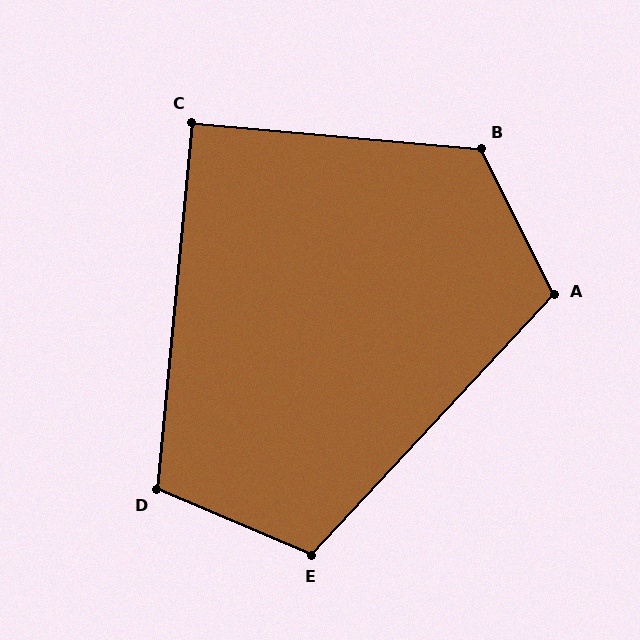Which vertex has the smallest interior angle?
C, at approximately 90 degrees.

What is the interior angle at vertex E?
Approximately 110 degrees (obtuse).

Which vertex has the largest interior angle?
B, at approximately 122 degrees.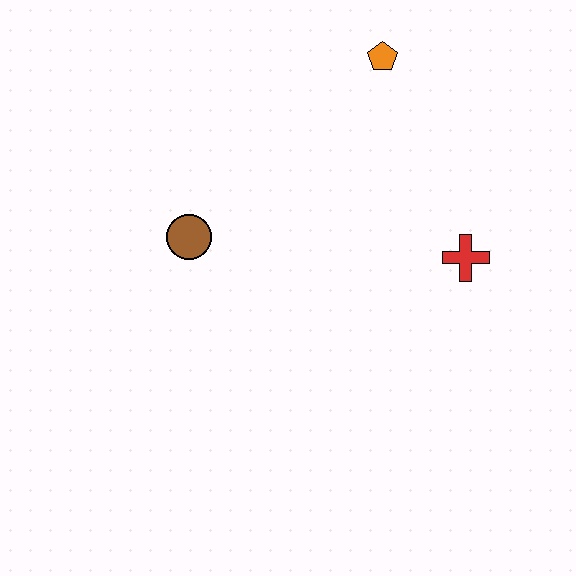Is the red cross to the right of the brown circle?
Yes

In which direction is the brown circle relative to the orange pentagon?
The brown circle is to the left of the orange pentagon.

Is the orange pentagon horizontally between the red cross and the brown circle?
Yes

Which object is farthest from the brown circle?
The red cross is farthest from the brown circle.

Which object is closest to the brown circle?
The orange pentagon is closest to the brown circle.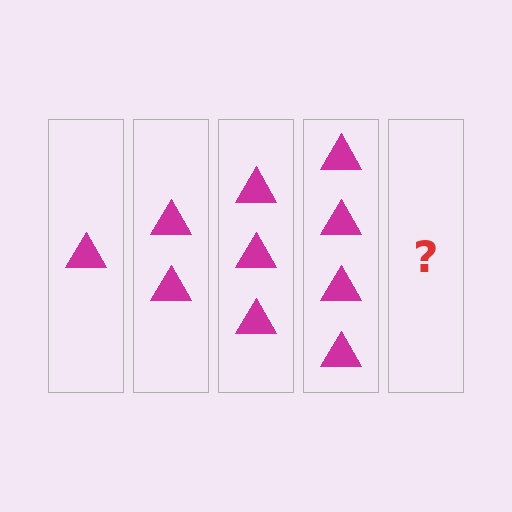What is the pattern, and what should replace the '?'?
The pattern is that each step adds one more triangle. The '?' should be 5 triangles.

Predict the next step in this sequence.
The next step is 5 triangles.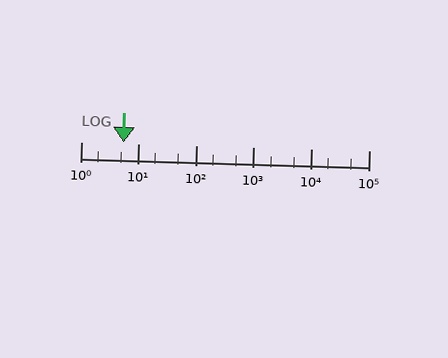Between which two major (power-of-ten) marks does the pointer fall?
The pointer is between 1 and 10.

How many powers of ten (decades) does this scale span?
The scale spans 5 decades, from 1 to 100000.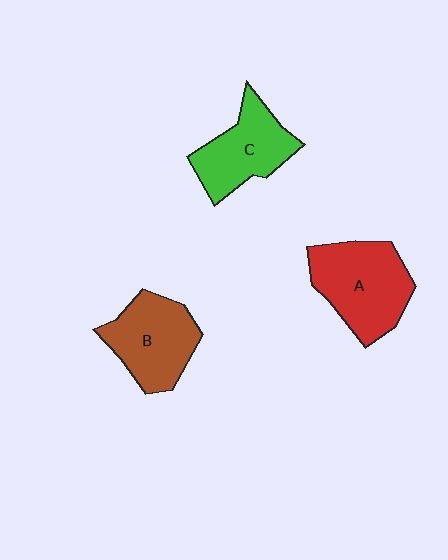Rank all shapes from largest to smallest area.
From largest to smallest: A (red), B (brown), C (green).